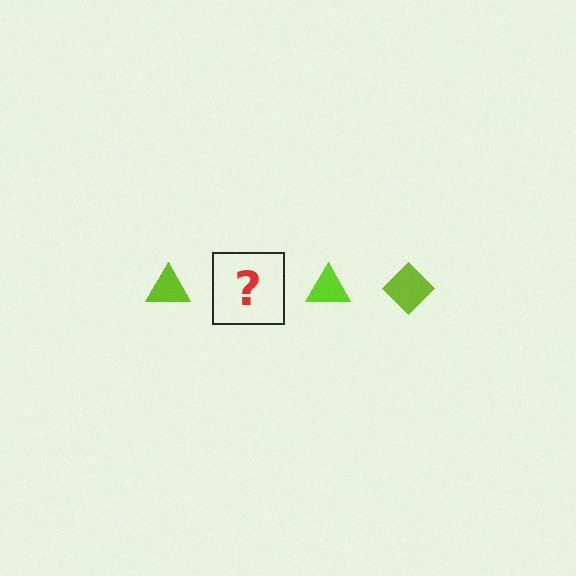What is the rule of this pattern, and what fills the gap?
The rule is that the pattern cycles through triangle, diamond shapes in lime. The gap should be filled with a lime diamond.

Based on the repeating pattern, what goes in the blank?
The blank should be a lime diamond.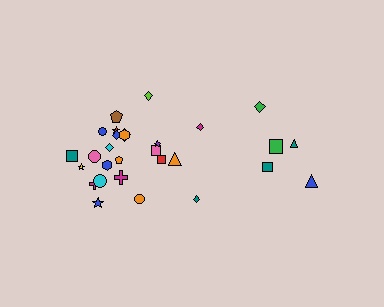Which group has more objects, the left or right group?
The left group.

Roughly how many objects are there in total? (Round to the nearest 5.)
Roughly 30 objects in total.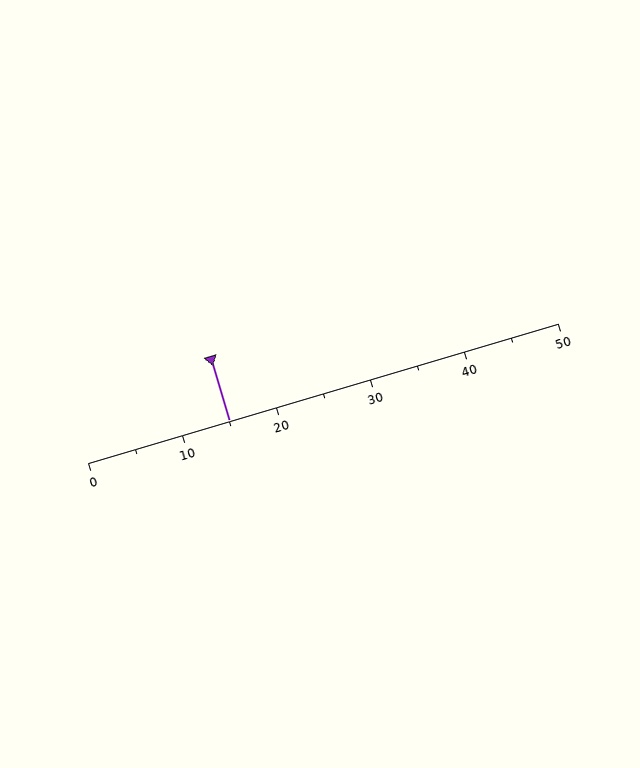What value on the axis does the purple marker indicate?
The marker indicates approximately 15.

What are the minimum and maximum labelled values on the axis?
The axis runs from 0 to 50.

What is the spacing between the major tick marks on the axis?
The major ticks are spaced 10 apart.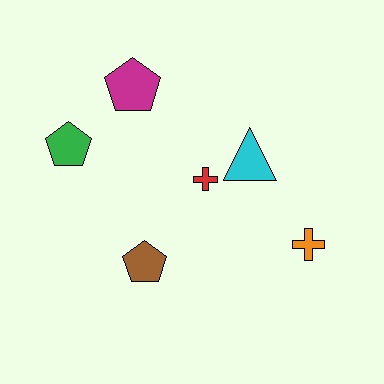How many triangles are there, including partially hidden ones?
There is 1 triangle.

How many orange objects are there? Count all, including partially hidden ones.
There is 1 orange object.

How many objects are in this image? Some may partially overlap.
There are 6 objects.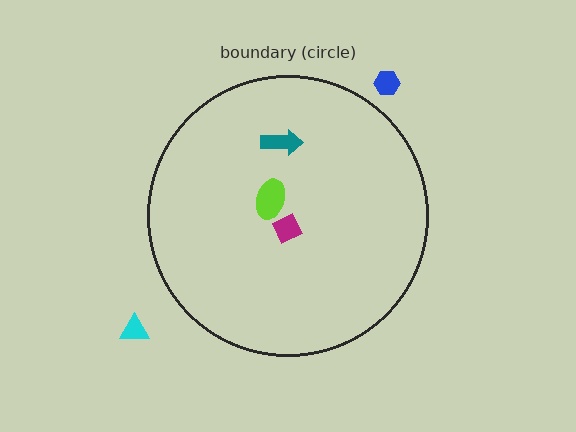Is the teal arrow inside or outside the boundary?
Inside.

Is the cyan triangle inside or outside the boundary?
Outside.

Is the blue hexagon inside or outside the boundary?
Outside.